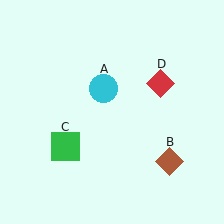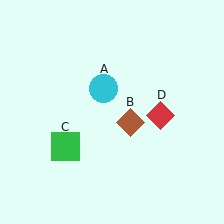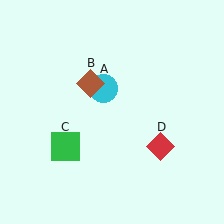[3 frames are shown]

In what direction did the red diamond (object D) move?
The red diamond (object D) moved down.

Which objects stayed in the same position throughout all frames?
Cyan circle (object A) and green square (object C) remained stationary.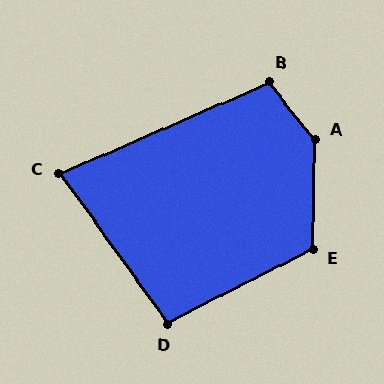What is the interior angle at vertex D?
Approximately 99 degrees (obtuse).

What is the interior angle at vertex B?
Approximately 106 degrees (obtuse).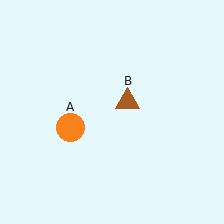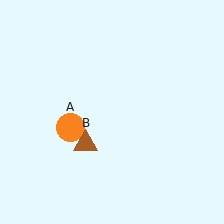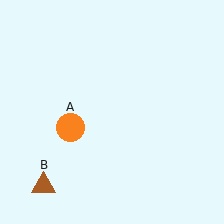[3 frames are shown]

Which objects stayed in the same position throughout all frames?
Orange circle (object A) remained stationary.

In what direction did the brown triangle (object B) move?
The brown triangle (object B) moved down and to the left.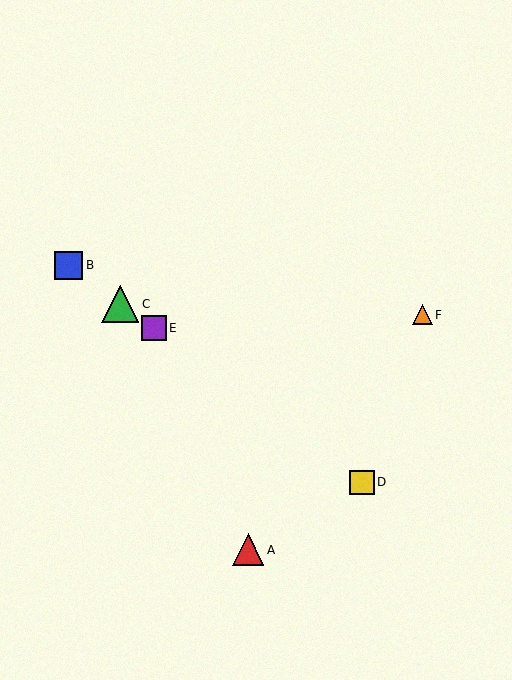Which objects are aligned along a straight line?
Objects B, C, D, E are aligned along a straight line.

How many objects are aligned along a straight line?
4 objects (B, C, D, E) are aligned along a straight line.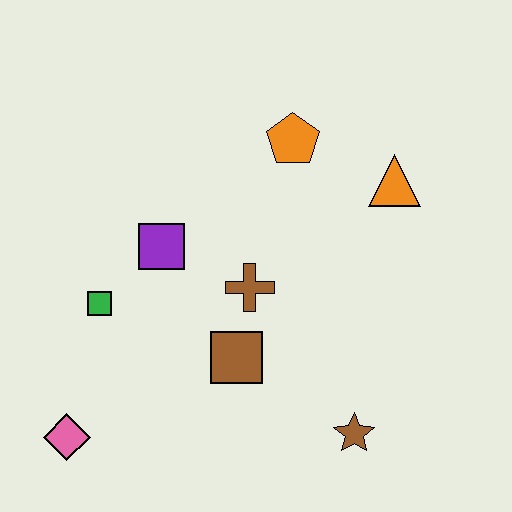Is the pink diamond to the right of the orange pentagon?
No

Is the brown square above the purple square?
No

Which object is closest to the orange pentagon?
The orange triangle is closest to the orange pentagon.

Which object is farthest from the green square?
The orange triangle is farthest from the green square.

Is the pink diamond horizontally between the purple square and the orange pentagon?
No